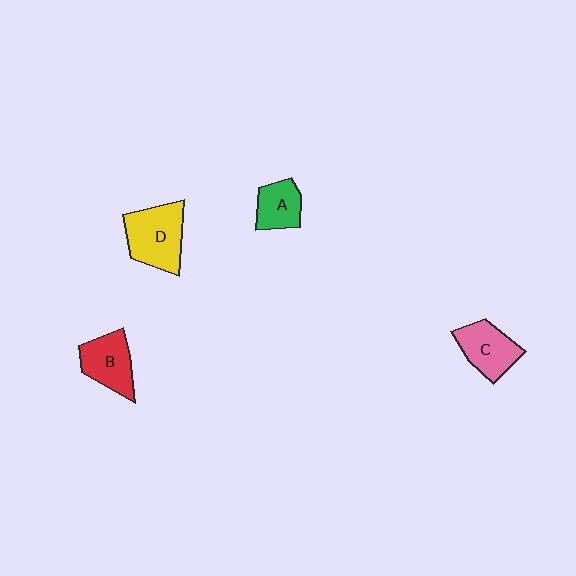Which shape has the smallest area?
Shape A (green).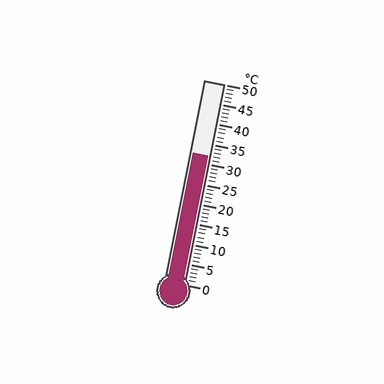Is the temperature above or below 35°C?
The temperature is below 35°C.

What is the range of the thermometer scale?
The thermometer scale ranges from 0°C to 50°C.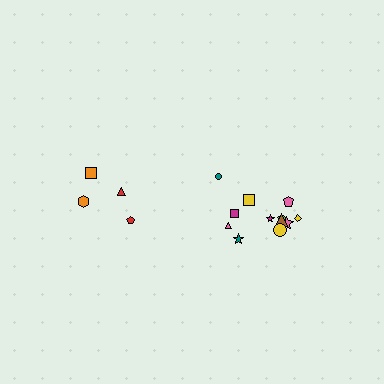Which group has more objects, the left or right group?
The right group.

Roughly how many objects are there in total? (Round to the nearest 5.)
Roughly 15 objects in total.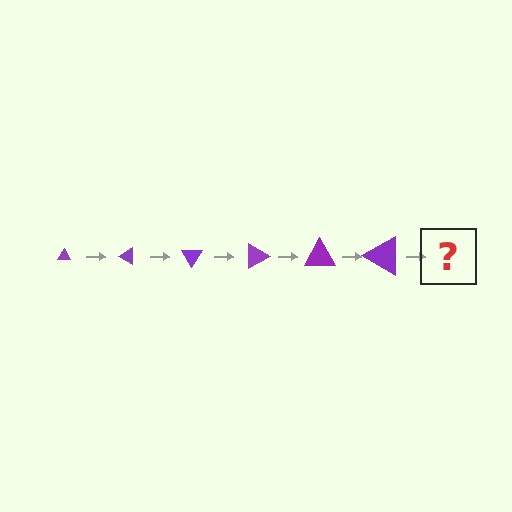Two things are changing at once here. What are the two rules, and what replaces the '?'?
The two rules are that the triangle grows larger each step and it rotates 30 degrees each step. The '?' should be a triangle, larger than the previous one and rotated 180 degrees from the start.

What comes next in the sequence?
The next element should be a triangle, larger than the previous one and rotated 180 degrees from the start.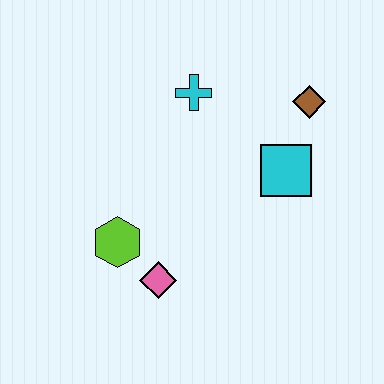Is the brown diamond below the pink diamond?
No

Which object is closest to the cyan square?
The brown diamond is closest to the cyan square.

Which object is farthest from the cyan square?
The lime hexagon is farthest from the cyan square.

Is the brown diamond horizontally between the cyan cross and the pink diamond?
No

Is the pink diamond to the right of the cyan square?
No